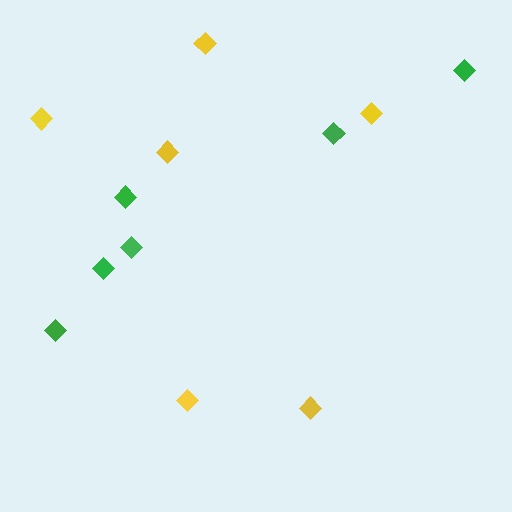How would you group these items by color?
There are 2 groups: one group of yellow diamonds (6) and one group of green diamonds (6).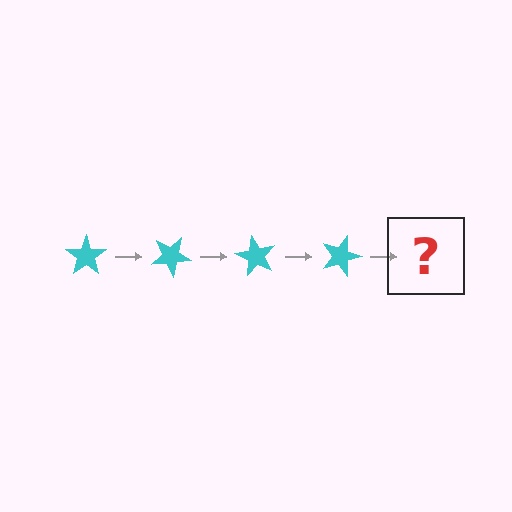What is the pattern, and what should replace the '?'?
The pattern is that the star rotates 30 degrees each step. The '?' should be a cyan star rotated 120 degrees.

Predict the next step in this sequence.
The next step is a cyan star rotated 120 degrees.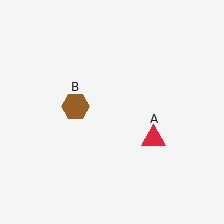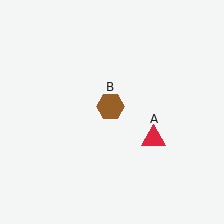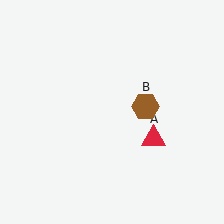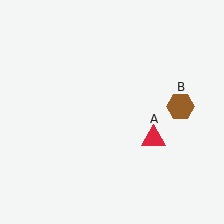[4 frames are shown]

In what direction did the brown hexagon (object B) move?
The brown hexagon (object B) moved right.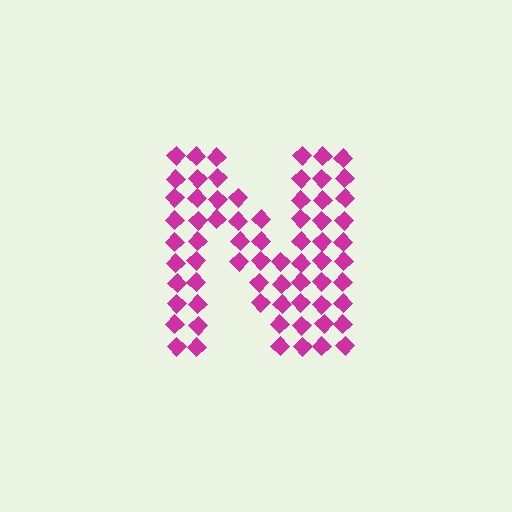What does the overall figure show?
The overall figure shows the letter N.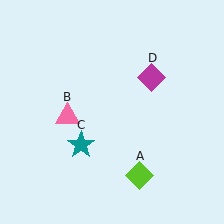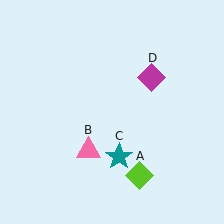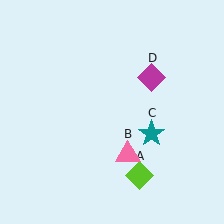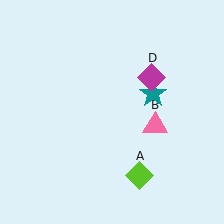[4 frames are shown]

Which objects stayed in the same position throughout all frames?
Lime diamond (object A) and magenta diamond (object D) remained stationary.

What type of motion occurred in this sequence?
The pink triangle (object B), teal star (object C) rotated counterclockwise around the center of the scene.